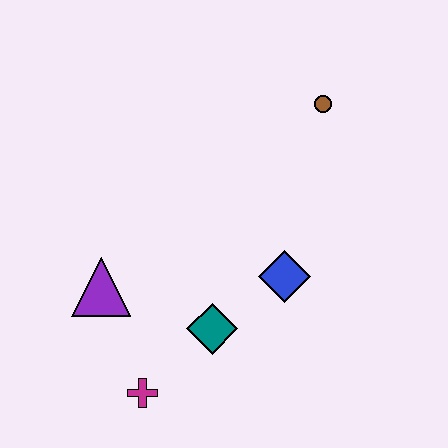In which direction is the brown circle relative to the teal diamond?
The brown circle is above the teal diamond.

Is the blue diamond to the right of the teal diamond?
Yes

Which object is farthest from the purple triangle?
The brown circle is farthest from the purple triangle.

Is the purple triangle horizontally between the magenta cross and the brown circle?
No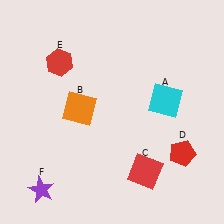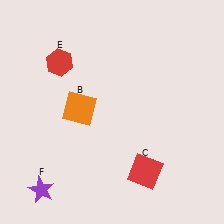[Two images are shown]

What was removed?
The red pentagon (D), the cyan square (A) were removed in Image 2.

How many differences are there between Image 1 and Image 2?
There are 2 differences between the two images.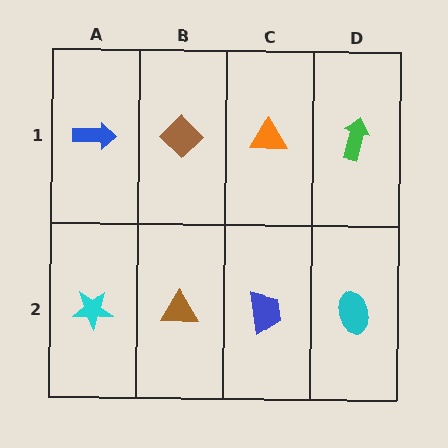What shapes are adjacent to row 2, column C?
An orange triangle (row 1, column C), a brown triangle (row 2, column B), a cyan ellipse (row 2, column D).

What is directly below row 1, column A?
A cyan star.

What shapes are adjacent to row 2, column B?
A brown diamond (row 1, column B), a cyan star (row 2, column A), a blue trapezoid (row 2, column C).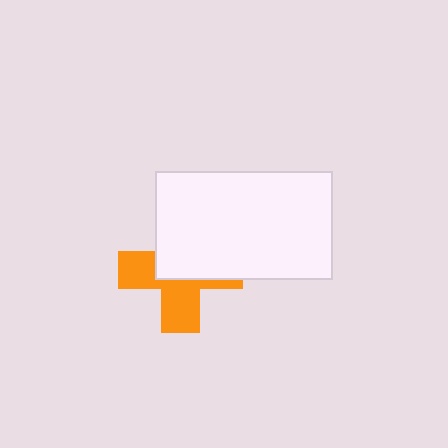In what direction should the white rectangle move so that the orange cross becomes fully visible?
The white rectangle should move toward the upper-right. That is the shortest direction to clear the overlap and leave the orange cross fully visible.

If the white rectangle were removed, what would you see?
You would see the complete orange cross.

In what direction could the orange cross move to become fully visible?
The orange cross could move toward the lower-left. That would shift it out from behind the white rectangle entirely.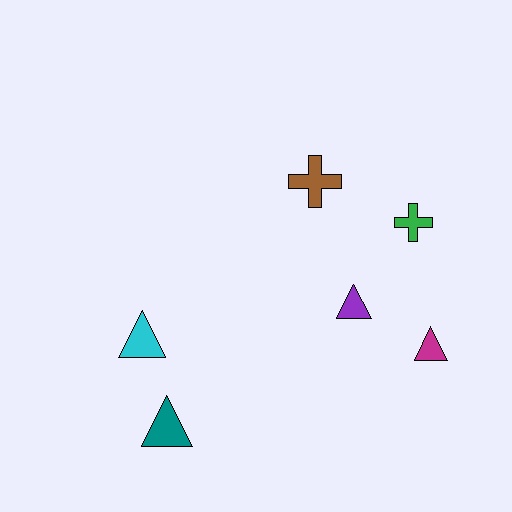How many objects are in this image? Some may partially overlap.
There are 6 objects.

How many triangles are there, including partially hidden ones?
There are 4 triangles.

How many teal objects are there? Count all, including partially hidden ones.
There is 1 teal object.